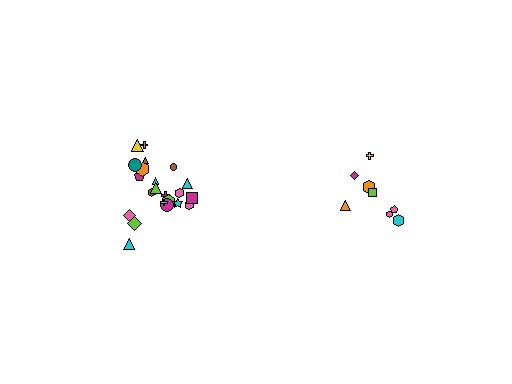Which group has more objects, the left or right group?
The left group.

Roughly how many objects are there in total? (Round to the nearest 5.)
Roughly 30 objects in total.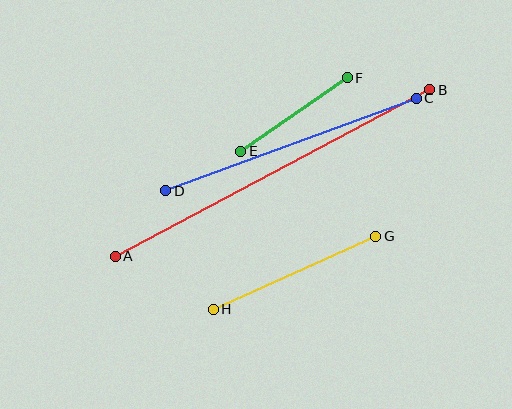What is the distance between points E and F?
The distance is approximately 130 pixels.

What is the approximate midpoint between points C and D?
The midpoint is at approximately (291, 144) pixels.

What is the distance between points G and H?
The distance is approximately 178 pixels.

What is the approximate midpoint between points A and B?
The midpoint is at approximately (273, 173) pixels.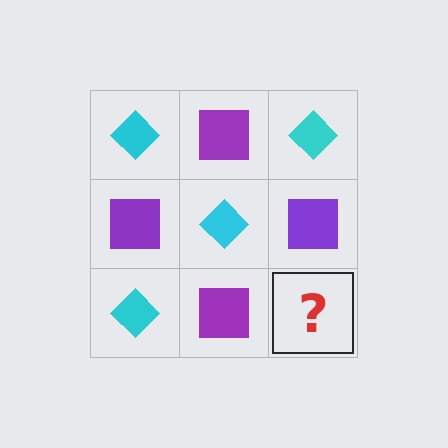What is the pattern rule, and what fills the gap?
The rule is that it alternates cyan diamond and purple square in a checkerboard pattern. The gap should be filled with a cyan diamond.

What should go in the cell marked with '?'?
The missing cell should contain a cyan diamond.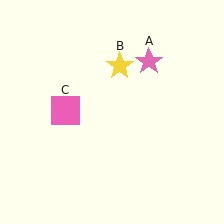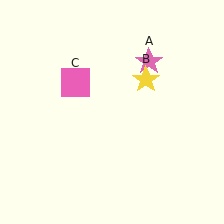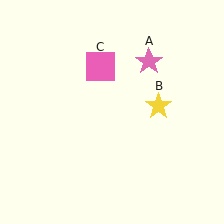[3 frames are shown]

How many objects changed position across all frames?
2 objects changed position: yellow star (object B), pink square (object C).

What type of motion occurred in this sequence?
The yellow star (object B), pink square (object C) rotated clockwise around the center of the scene.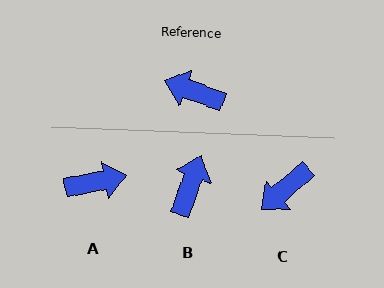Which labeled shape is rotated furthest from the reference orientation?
A, about 148 degrees away.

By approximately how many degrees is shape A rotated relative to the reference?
Approximately 148 degrees clockwise.